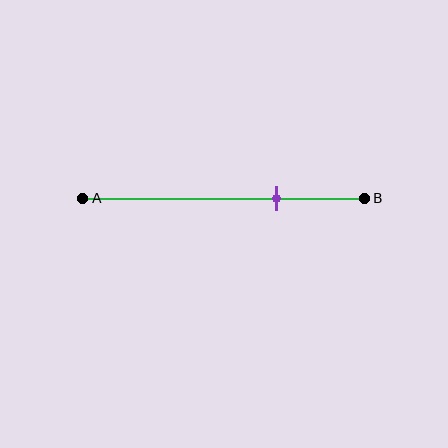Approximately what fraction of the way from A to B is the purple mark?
The purple mark is approximately 70% of the way from A to B.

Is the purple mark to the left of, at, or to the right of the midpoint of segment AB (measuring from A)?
The purple mark is to the right of the midpoint of segment AB.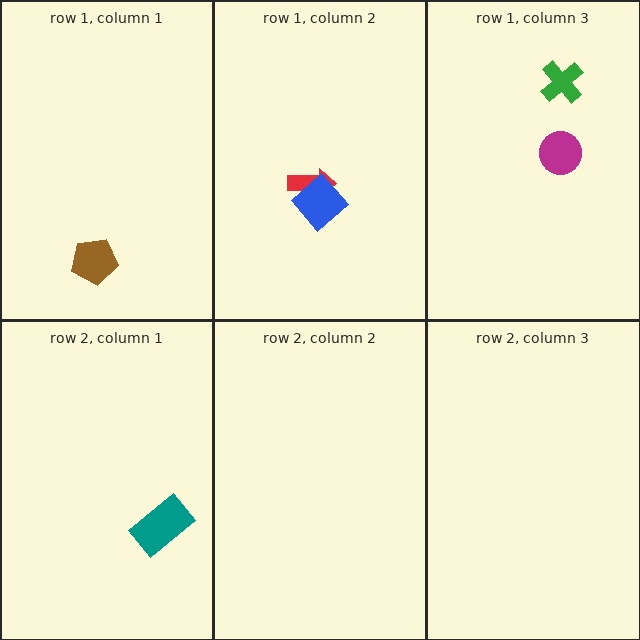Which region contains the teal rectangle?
The row 2, column 1 region.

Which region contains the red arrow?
The row 1, column 2 region.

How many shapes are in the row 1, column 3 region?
2.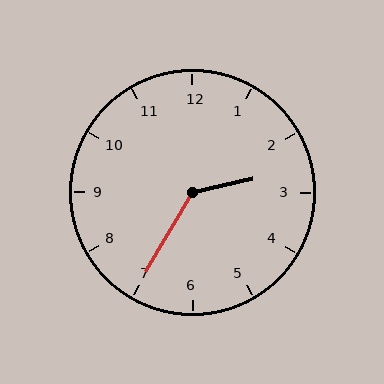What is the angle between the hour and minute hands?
Approximately 132 degrees.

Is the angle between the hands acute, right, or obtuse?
It is obtuse.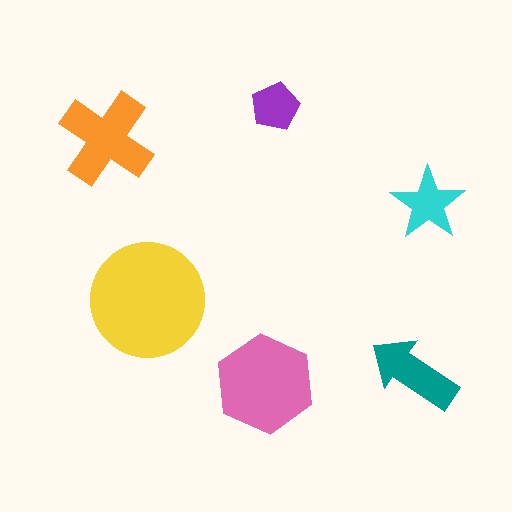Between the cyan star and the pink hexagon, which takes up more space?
The pink hexagon.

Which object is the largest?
The yellow circle.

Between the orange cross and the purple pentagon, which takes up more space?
The orange cross.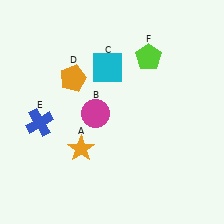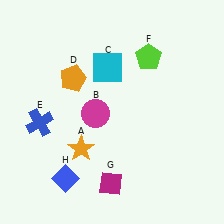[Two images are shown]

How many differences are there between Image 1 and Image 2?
There are 2 differences between the two images.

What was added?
A magenta diamond (G), a blue diamond (H) were added in Image 2.